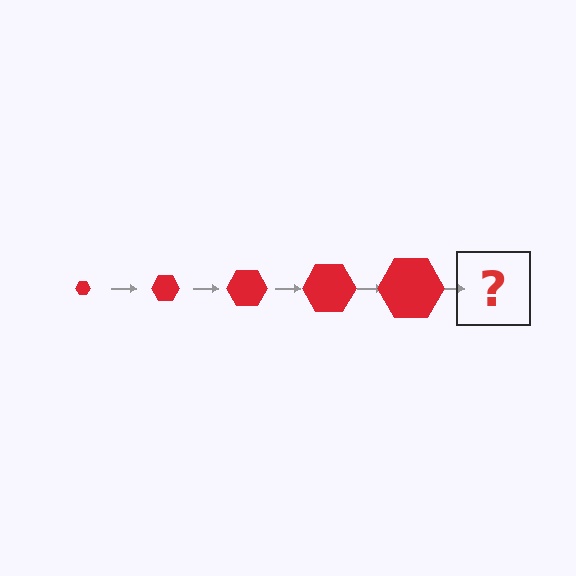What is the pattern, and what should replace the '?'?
The pattern is that the hexagon gets progressively larger each step. The '?' should be a red hexagon, larger than the previous one.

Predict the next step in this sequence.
The next step is a red hexagon, larger than the previous one.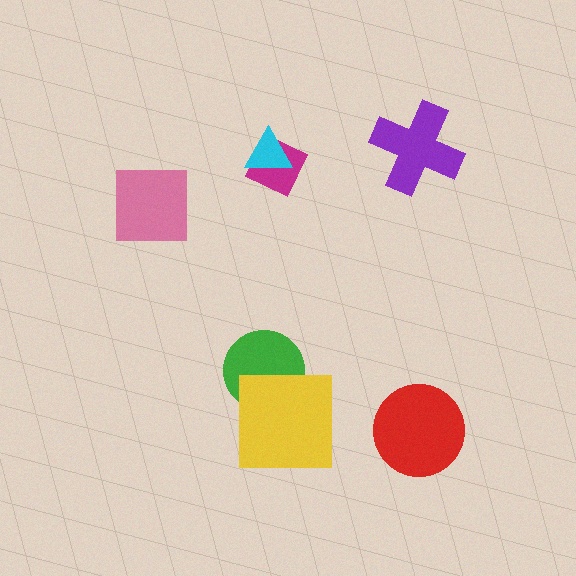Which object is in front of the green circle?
The yellow square is in front of the green circle.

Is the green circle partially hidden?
Yes, it is partially covered by another shape.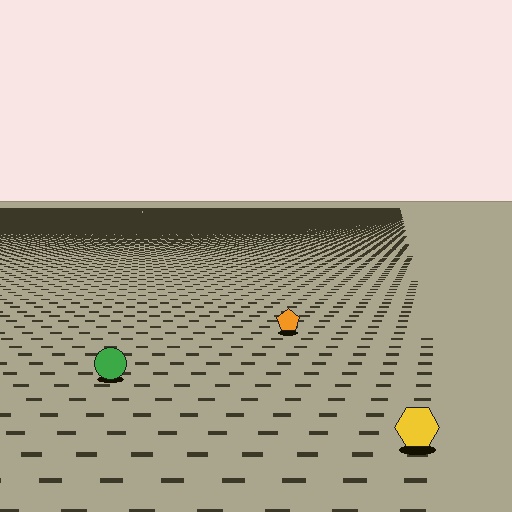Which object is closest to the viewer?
The yellow hexagon is closest. The texture marks near it are larger and more spread out.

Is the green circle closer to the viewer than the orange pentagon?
Yes. The green circle is closer — you can tell from the texture gradient: the ground texture is coarser near it.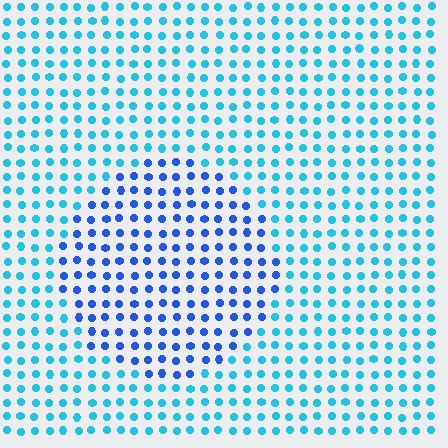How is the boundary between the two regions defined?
The boundary is defined purely by a slight shift in hue (about 35 degrees). Spacing, size, and orientation are identical on both sides.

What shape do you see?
I see a circle.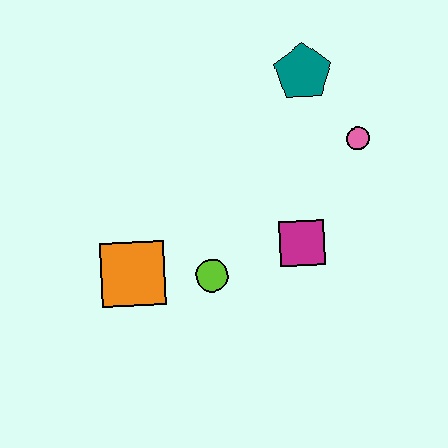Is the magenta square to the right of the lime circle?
Yes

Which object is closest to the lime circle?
The orange square is closest to the lime circle.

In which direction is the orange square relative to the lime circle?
The orange square is to the left of the lime circle.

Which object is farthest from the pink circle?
The orange square is farthest from the pink circle.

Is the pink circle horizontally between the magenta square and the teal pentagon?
No